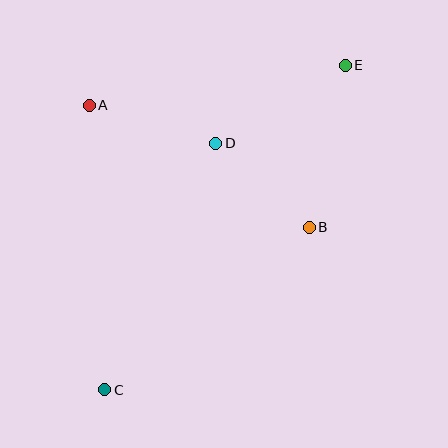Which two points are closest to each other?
Points B and D are closest to each other.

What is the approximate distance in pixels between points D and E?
The distance between D and E is approximately 151 pixels.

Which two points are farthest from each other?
Points C and E are farthest from each other.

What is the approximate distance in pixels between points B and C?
The distance between B and C is approximately 261 pixels.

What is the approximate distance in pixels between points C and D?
The distance between C and D is approximately 270 pixels.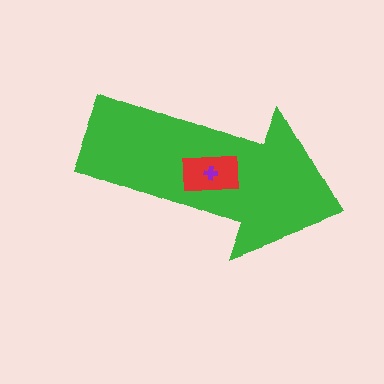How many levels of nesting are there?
3.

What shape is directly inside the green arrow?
The red rectangle.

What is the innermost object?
The purple cross.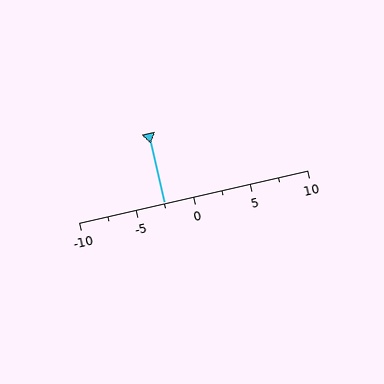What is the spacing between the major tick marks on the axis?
The major ticks are spaced 5 apart.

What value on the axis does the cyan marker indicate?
The marker indicates approximately -2.5.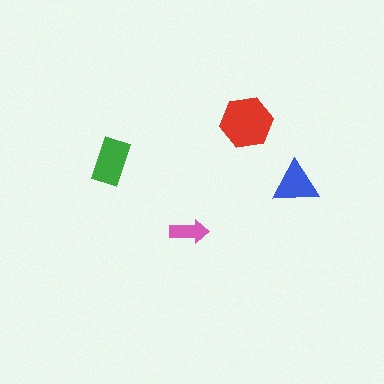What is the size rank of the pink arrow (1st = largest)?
4th.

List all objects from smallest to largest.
The pink arrow, the blue triangle, the green rectangle, the red hexagon.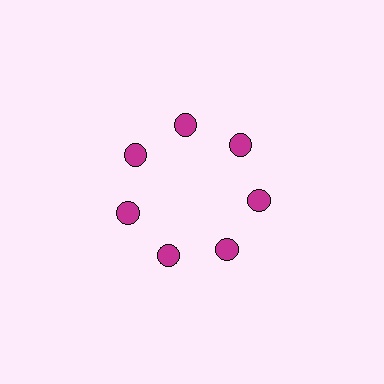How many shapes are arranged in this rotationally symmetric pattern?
There are 7 shapes, arranged in 7 groups of 1.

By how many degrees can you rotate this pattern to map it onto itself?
The pattern maps onto itself every 51 degrees of rotation.